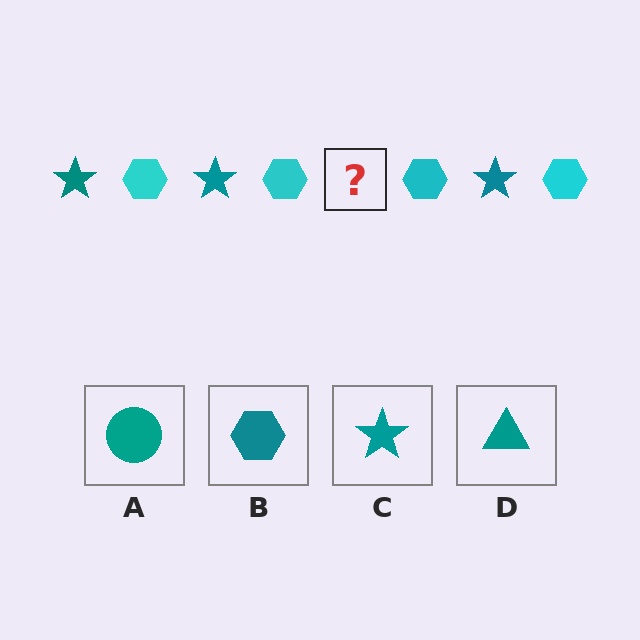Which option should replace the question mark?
Option C.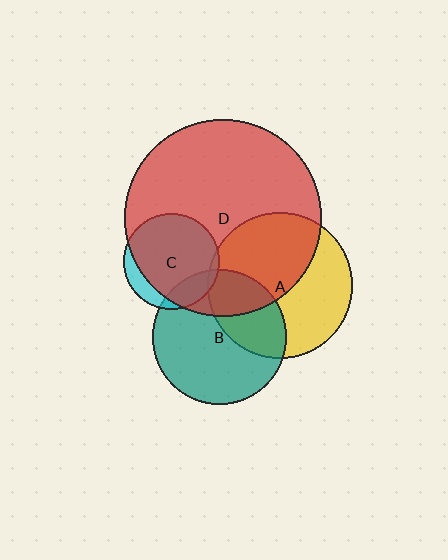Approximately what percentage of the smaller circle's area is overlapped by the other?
Approximately 35%.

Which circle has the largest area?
Circle D (red).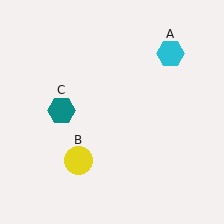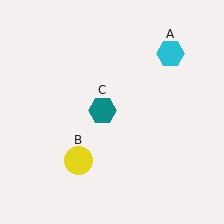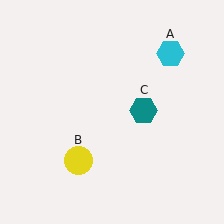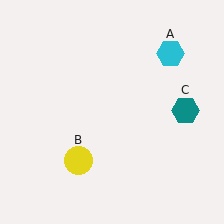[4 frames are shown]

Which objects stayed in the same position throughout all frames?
Cyan hexagon (object A) and yellow circle (object B) remained stationary.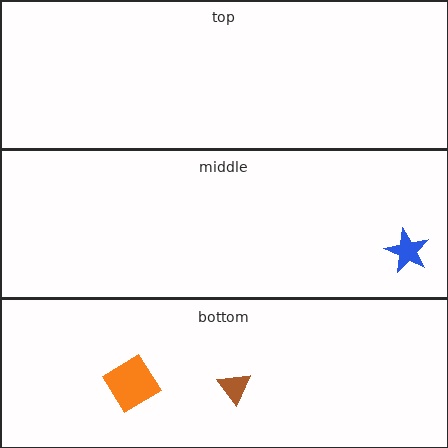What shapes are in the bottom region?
The orange diamond, the brown triangle.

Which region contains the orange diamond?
The bottom region.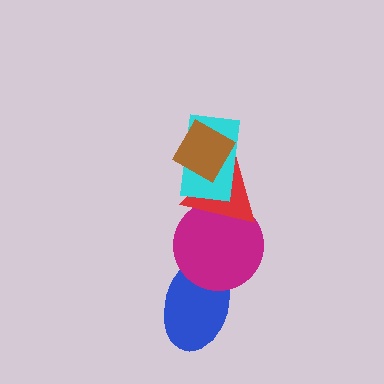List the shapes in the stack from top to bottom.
From top to bottom: the brown diamond, the cyan rectangle, the red triangle, the magenta circle, the blue ellipse.